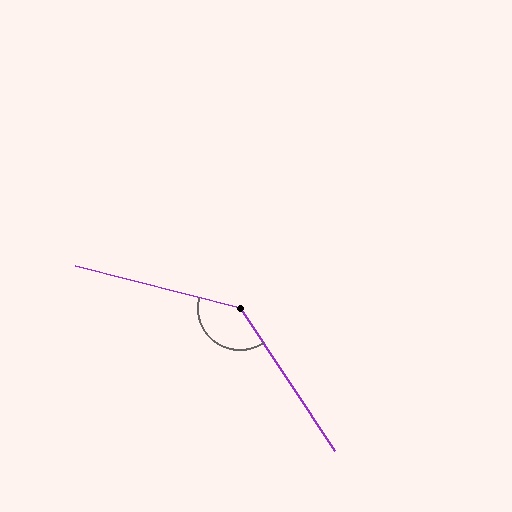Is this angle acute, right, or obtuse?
It is obtuse.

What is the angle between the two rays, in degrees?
Approximately 138 degrees.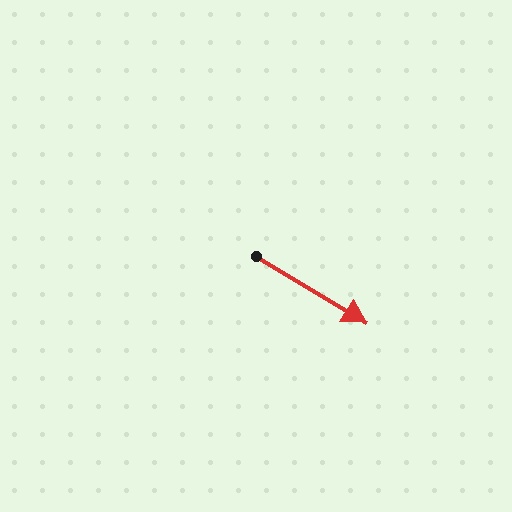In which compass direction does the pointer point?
Southeast.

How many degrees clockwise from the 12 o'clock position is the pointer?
Approximately 121 degrees.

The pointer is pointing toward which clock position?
Roughly 4 o'clock.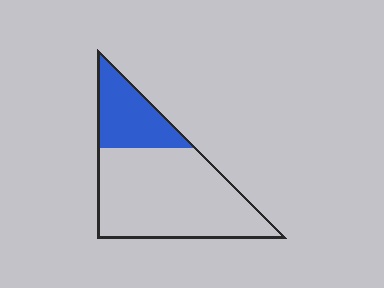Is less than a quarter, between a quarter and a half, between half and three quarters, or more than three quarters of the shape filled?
Between a quarter and a half.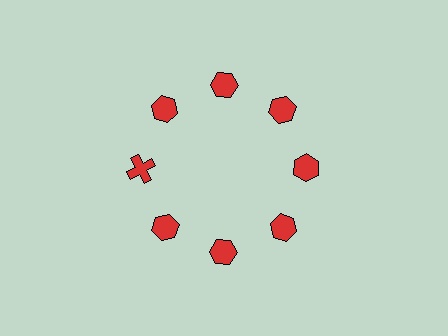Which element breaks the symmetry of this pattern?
The red cross at roughly the 9 o'clock position breaks the symmetry. All other shapes are red hexagons.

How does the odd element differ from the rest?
It has a different shape: cross instead of hexagon.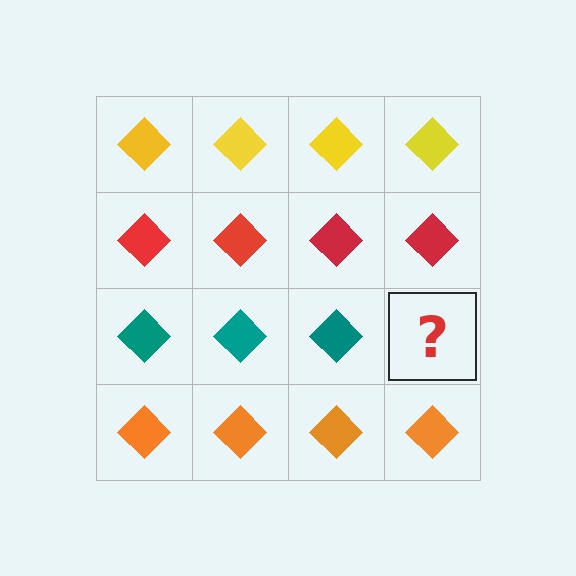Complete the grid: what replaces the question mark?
The question mark should be replaced with a teal diamond.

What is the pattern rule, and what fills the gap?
The rule is that each row has a consistent color. The gap should be filled with a teal diamond.